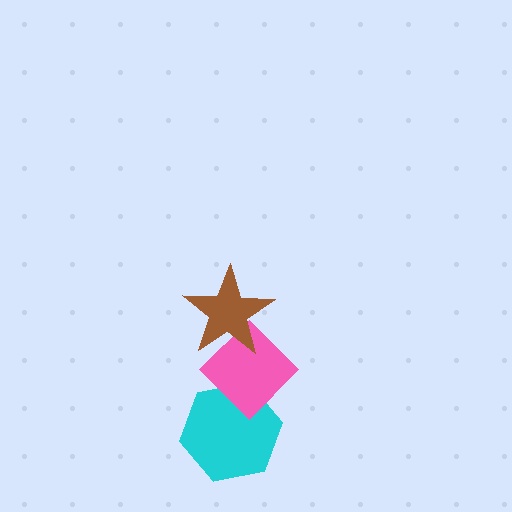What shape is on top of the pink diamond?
The brown star is on top of the pink diamond.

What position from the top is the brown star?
The brown star is 1st from the top.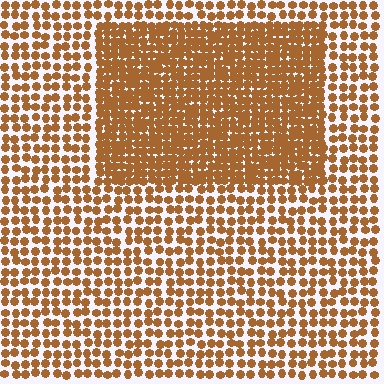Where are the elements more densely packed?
The elements are more densely packed inside the rectangle boundary.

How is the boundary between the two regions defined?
The boundary is defined by a change in element density (approximately 1.9x ratio). All elements are the same color, size, and shape.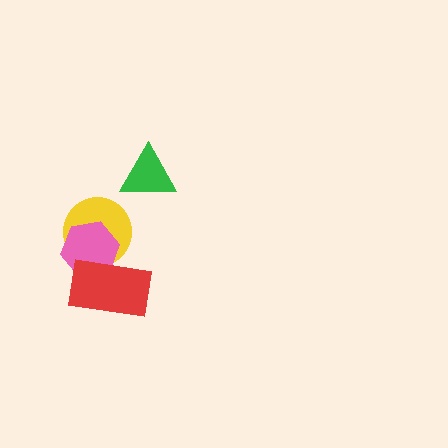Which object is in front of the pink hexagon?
The red rectangle is in front of the pink hexagon.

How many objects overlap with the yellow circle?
2 objects overlap with the yellow circle.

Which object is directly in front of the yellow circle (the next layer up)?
The pink hexagon is directly in front of the yellow circle.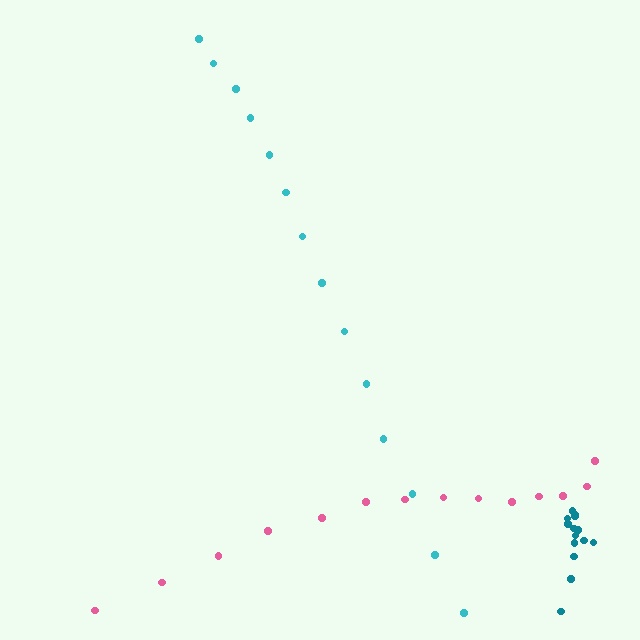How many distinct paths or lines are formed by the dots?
There are 3 distinct paths.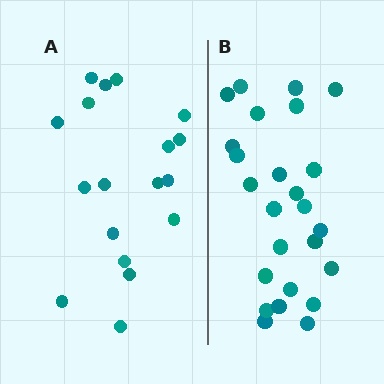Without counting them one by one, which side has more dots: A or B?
Region B (the right region) has more dots.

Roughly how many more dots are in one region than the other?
Region B has roughly 8 or so more dots than region A.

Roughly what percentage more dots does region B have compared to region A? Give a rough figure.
About 40% more.